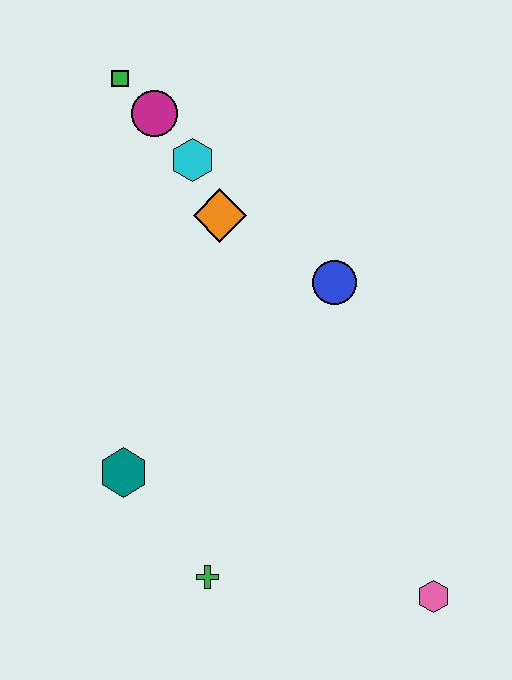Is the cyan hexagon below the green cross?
No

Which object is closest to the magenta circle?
The green square is closest to the magenta circle.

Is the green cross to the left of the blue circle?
Yes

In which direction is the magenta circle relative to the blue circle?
The magenta circle is to the left of the blue circle.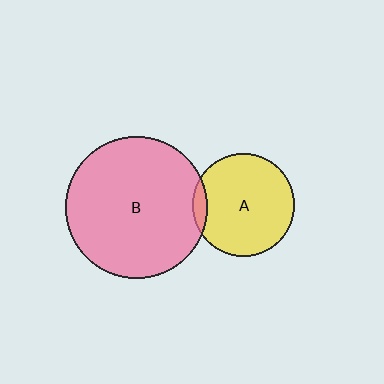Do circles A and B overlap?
Yes.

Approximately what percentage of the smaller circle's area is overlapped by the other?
Approximately 5%.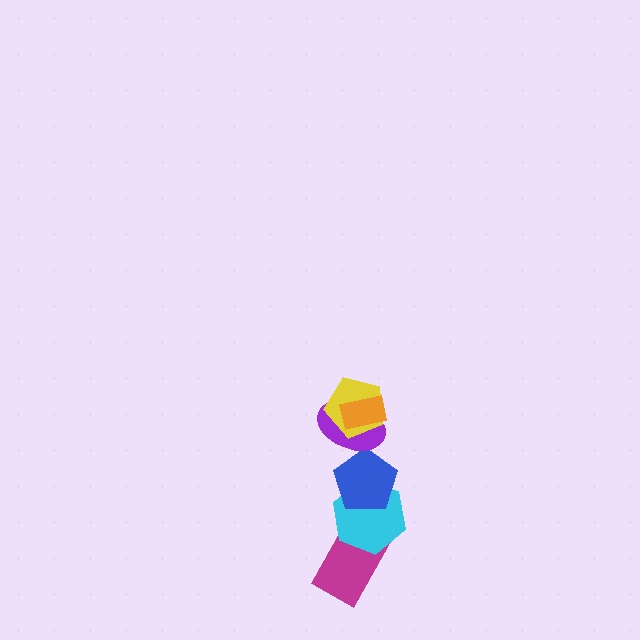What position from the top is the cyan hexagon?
The cyan hexagon is 5th from the top.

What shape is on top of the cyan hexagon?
The blue pentagon is on top of the cyan hexagon.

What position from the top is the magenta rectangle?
The magenta rectangle is 6th from the top.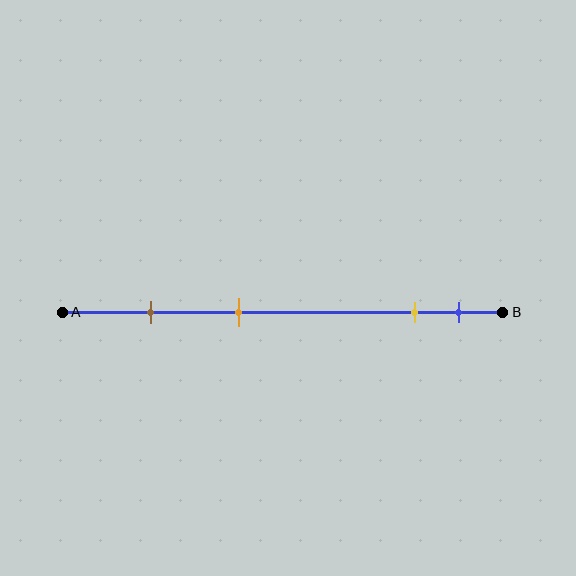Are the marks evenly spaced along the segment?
No, the marks are not evenly spaced.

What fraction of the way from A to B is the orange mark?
The orange mark is approximately 40% (0.4) of the way from A to B.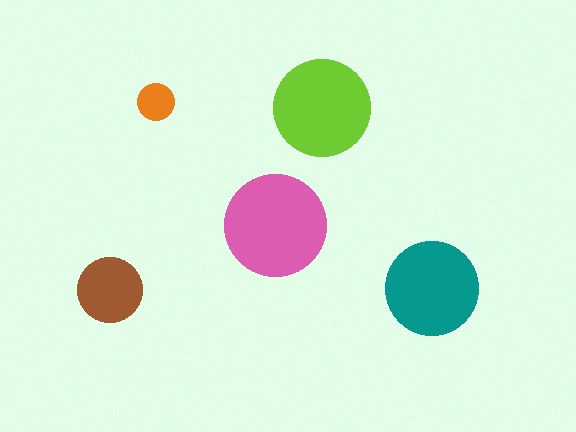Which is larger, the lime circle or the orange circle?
The lime one.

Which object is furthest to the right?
The teal circle is rightmost.